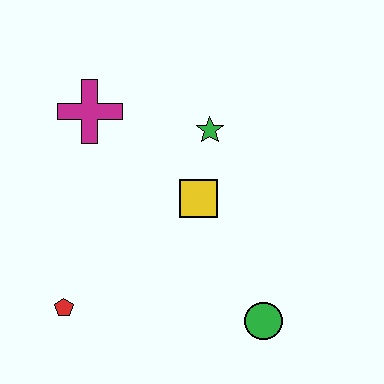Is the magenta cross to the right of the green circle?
No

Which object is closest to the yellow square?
The green star is closest to the yellow square.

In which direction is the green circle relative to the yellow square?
The green circle is below the yellow square.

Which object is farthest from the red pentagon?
The green star is farthest from the red pentagon.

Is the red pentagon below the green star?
Yes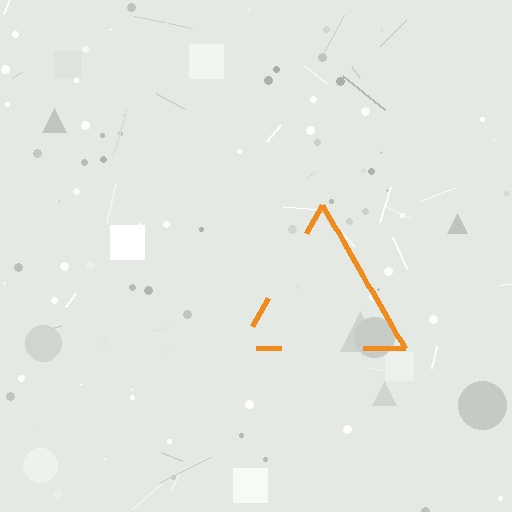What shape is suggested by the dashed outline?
The dashed outline suggests a triangle.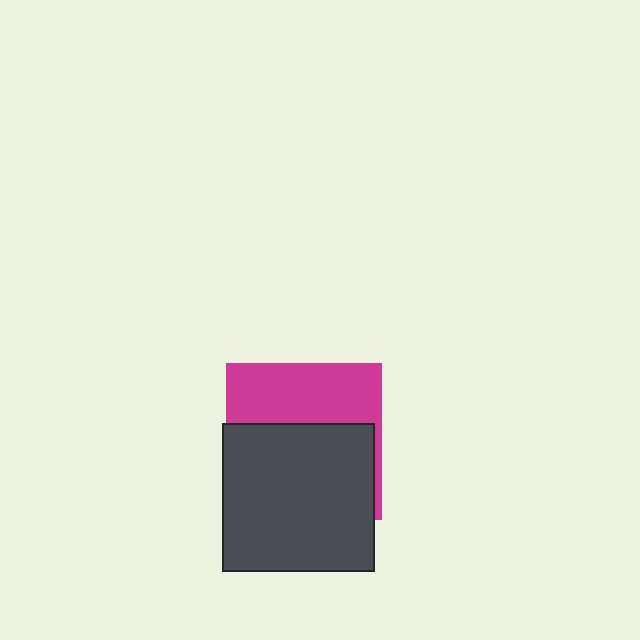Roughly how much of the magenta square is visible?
A small part of it is visible (roughly 41%).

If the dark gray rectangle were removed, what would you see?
You would see the complete magenta square.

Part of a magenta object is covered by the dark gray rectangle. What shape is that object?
It is a square.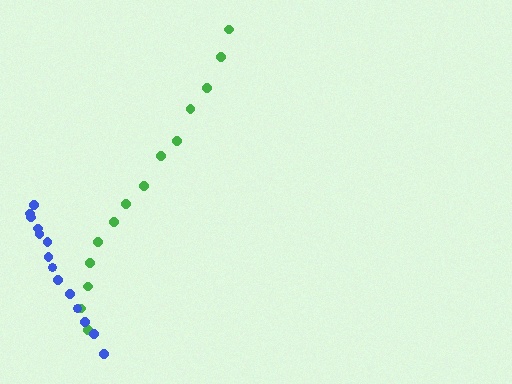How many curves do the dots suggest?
There are 2 distinct paths.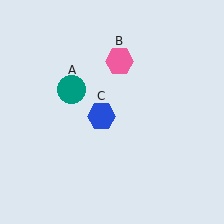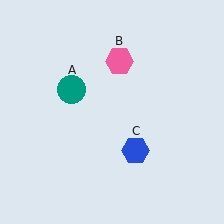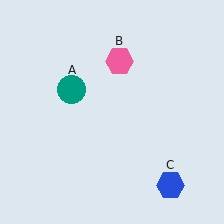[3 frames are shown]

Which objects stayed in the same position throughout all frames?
Teal circle (object A) and pink hexagon (object B) remained stationary.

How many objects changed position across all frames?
1 object changed position: blue hexagon (object C).